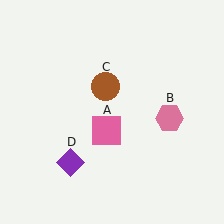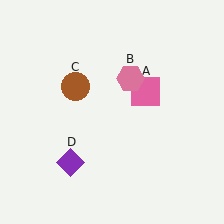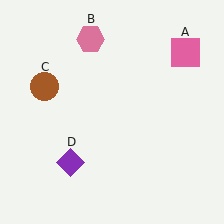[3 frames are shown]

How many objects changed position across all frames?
3 objects changed position: pink square (object A), pink hexagon (object B), brown circle (object C).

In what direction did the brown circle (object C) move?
The brown circle (object C) moved left.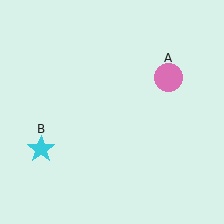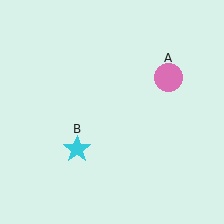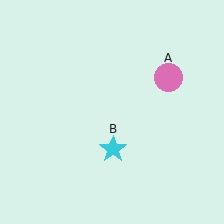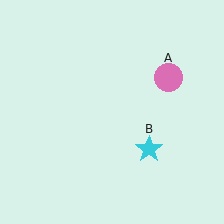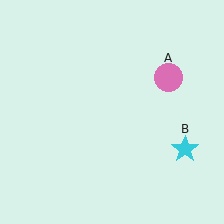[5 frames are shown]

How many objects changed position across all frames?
1 object changed position: cyan star (object B).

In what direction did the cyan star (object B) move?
The cyan star (object B) moved right.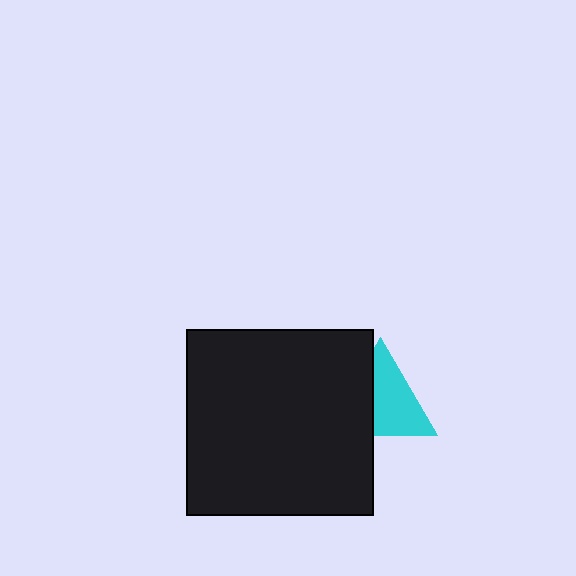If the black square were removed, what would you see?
You would see the complete cyan triangle.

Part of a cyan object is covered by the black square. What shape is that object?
It is a triangle.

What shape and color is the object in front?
The object in front is a black square.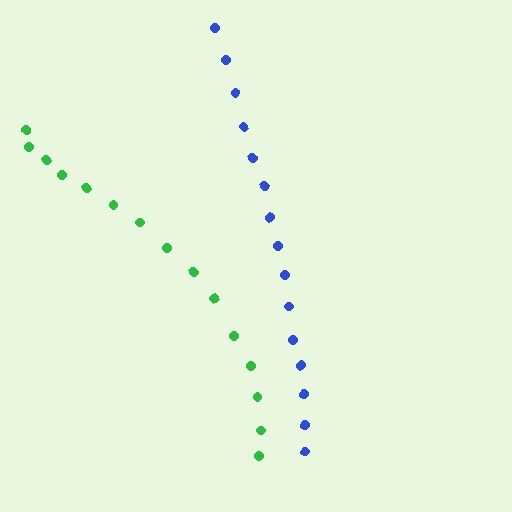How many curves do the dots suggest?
There are 2 distinct paths.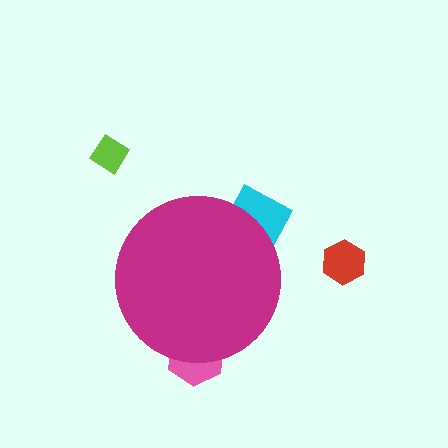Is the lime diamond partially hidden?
No, the lime diamond is fully visible.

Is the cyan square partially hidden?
Yes, the cyan square is partially hidden behind the magenta circle.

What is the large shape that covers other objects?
A magenta circle.